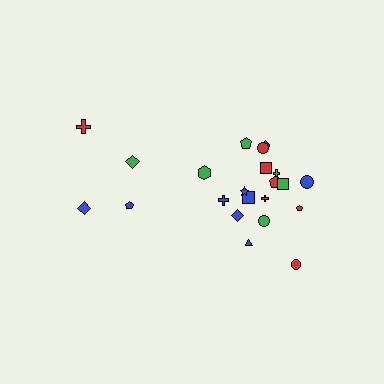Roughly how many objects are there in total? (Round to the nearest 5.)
Roughly 20 objects in total.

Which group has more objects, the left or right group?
The right group.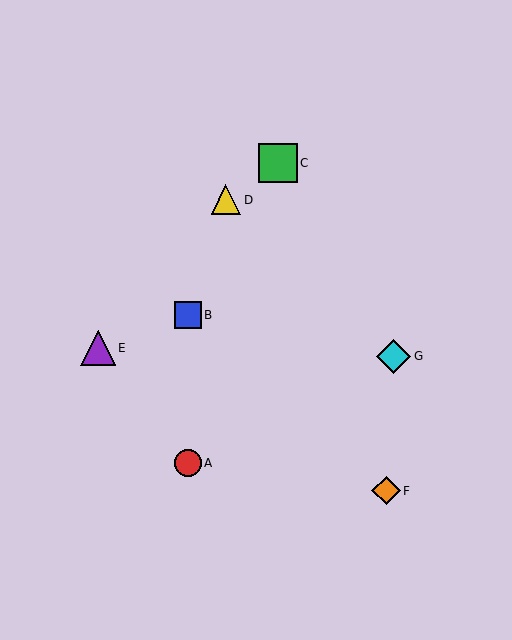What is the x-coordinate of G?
Object G is at x≈394.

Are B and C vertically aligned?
No, B is at x≈188 and C is at x≈278.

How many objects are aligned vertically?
2 objects (A, B) are aligned vertically.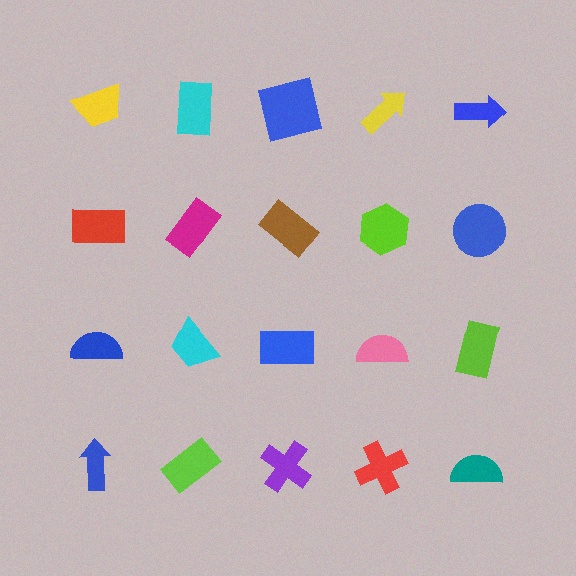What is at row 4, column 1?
A blue arrow.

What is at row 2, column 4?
A lime hexagon.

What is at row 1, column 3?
A blue square.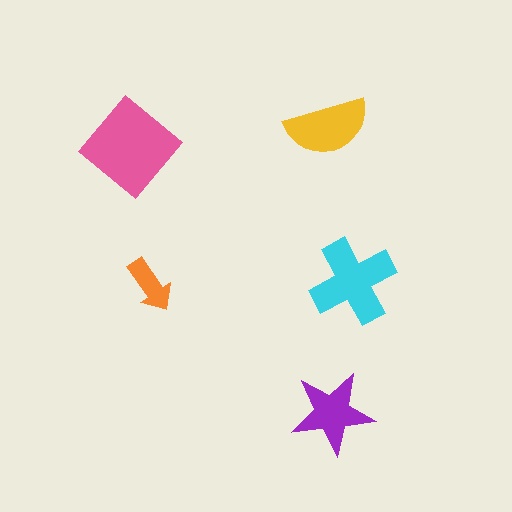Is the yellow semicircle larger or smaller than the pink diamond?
Smaller.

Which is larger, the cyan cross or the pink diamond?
The pink diamond.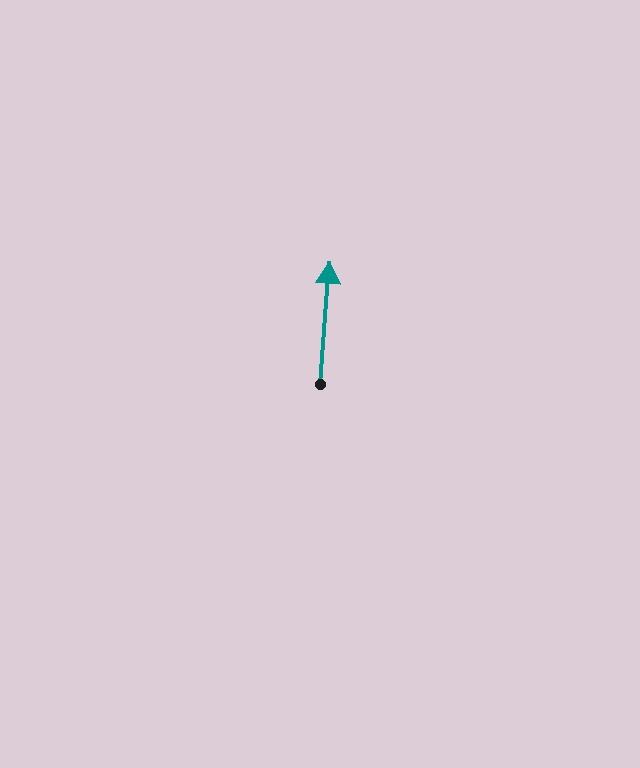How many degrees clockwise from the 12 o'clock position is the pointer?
Approximately 5 degrees.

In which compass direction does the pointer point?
North.